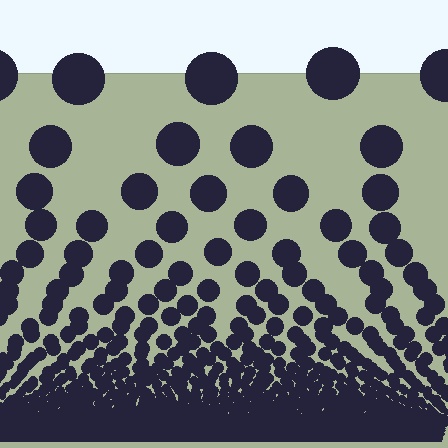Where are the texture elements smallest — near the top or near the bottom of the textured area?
Near the bottom.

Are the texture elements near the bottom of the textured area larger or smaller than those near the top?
Smaller. The gradient is inverted — elements near the bottom are smaller and denser.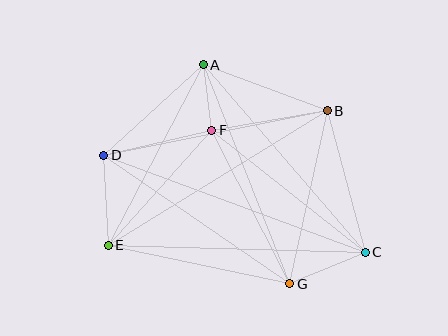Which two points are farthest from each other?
Points C and D are farthest from each other.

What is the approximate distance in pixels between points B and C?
The distance between B and C is approximately 146 pixels.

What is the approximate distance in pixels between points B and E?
The distance between B and E is approximately 257 pixels.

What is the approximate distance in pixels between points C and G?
The distance between C and G is approximately 82 pixels.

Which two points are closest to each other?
Points A and F are closest to each other.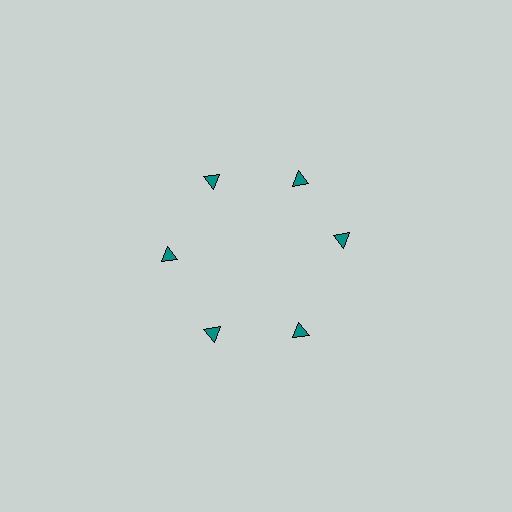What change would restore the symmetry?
The symmetry would be restored by rotating it back into even spacing with its neighbors so that all 6 triangles sit at equal angles and equal distance from the center.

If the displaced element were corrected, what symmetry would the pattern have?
It would have 6-fold rotational symmetry — the pattern would map onto itself every 60 degrees.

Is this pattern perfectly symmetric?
No. The 6 teal triangles are arranged in a ring, but one element near the 3 o'clock position is rotated out of alignment along the ring, breaking the 6-fold rotational symmetry.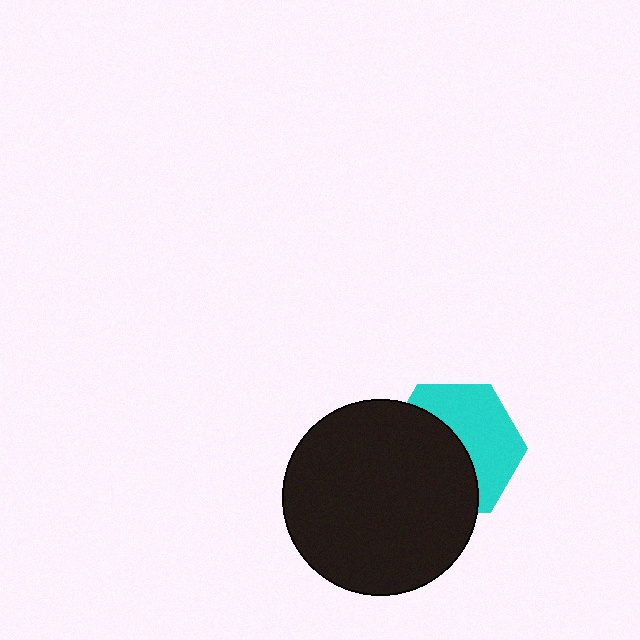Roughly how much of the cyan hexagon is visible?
About half of it is visible (roughly 49%).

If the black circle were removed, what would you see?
You would see the complete cyan hexagon.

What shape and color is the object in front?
The object in front is a black circle.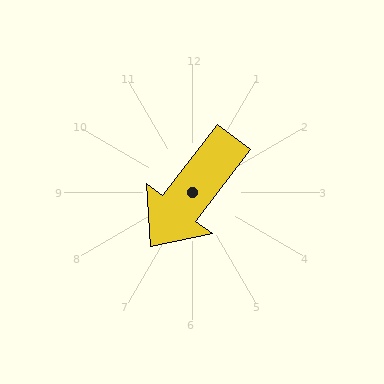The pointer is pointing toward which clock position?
Roughly 7 o'clock.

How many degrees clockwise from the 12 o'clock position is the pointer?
Approximately 217 degrees.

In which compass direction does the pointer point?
Southwest.